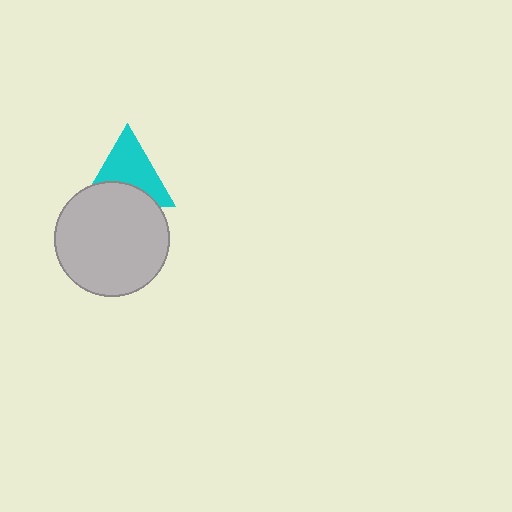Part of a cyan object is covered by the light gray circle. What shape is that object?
It is a triangle.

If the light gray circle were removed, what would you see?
You would see the complete cyan triangle.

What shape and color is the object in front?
The object in front is a light gray circle.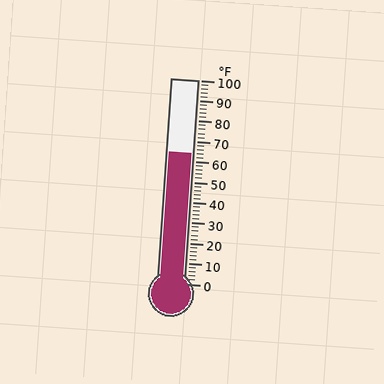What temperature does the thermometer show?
The thermometer shows approximately 64°F.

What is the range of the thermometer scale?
The thermometer scale ranges from 0°F to 100°F.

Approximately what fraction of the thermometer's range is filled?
The thermometer is filled to approximately 65% of its range.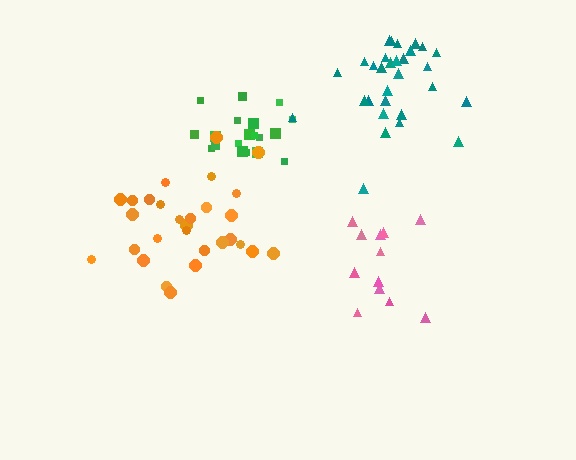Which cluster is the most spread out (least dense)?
Pink.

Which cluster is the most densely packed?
Green.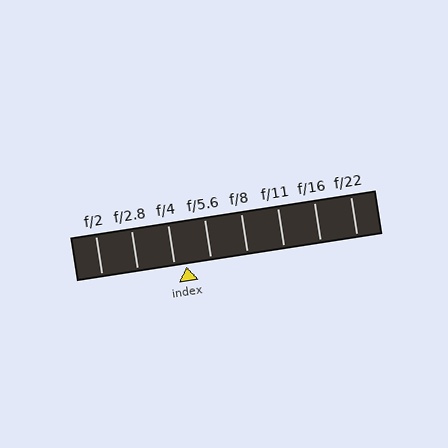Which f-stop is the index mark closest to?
The index mark is closest to f/4.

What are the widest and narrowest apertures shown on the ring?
The widest aperture shown is f/2 and the narrowest is f/22.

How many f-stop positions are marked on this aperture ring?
There are 8 f-stop positions marked.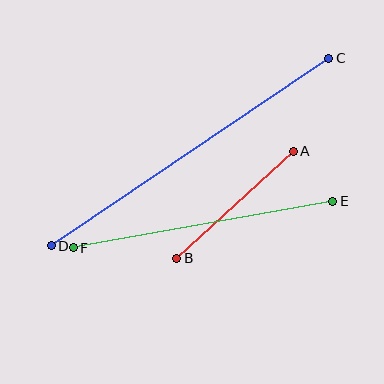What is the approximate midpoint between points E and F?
The midpoint is at approximately (203, 224) pixels.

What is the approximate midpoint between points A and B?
The midpoint is at approximately (235, 205) pixels.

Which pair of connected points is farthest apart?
Points C and D are farthest apart.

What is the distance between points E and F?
The distance is approximately 264 pixels.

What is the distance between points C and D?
The distance is approximately 335 pixels.